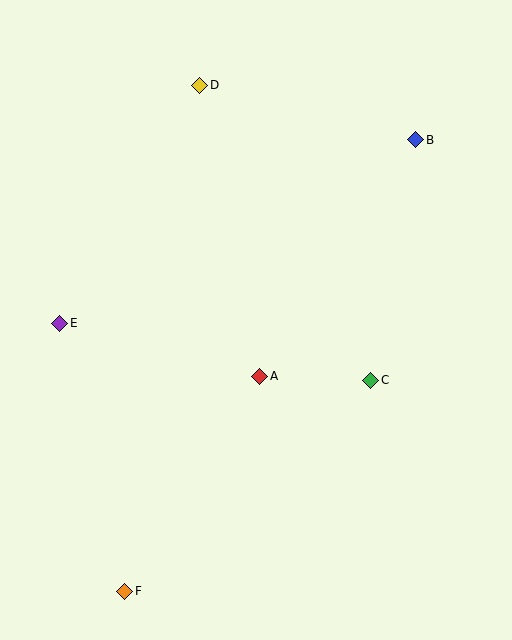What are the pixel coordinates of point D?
Point D is at (200, 85).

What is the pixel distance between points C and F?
The distance between C and F is 324 pixels.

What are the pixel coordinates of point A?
Point A is at (260, 376).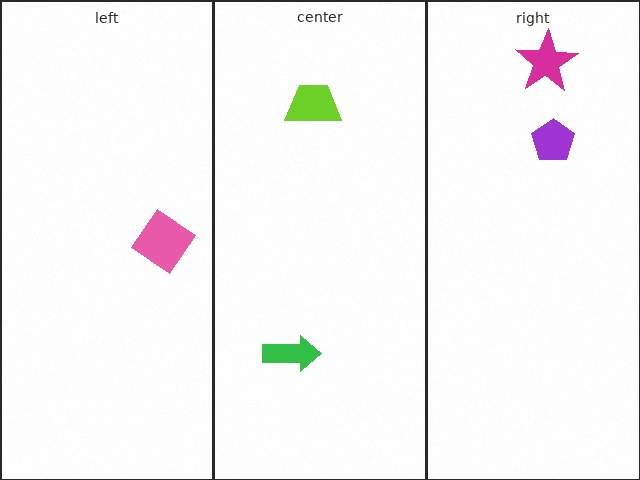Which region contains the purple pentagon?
The right region.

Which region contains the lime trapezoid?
The center region.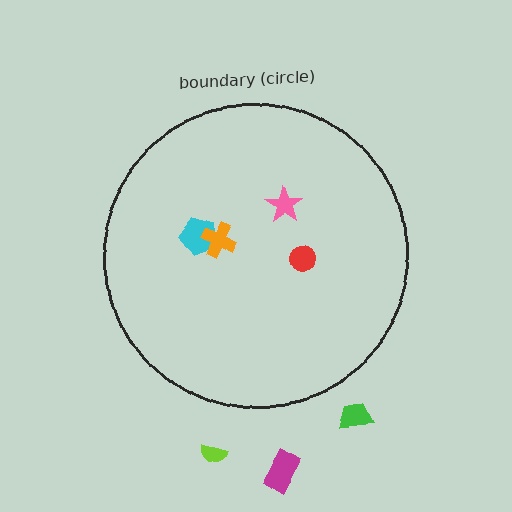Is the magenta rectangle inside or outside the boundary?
Outside.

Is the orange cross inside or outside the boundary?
Inside.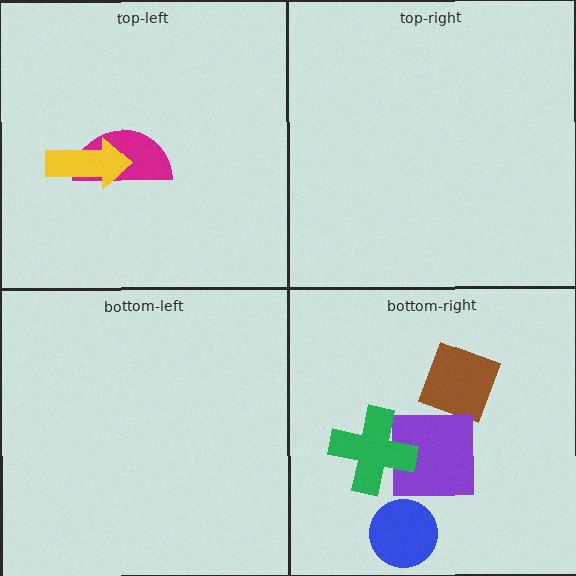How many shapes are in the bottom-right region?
4.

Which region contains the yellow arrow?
The top-left region.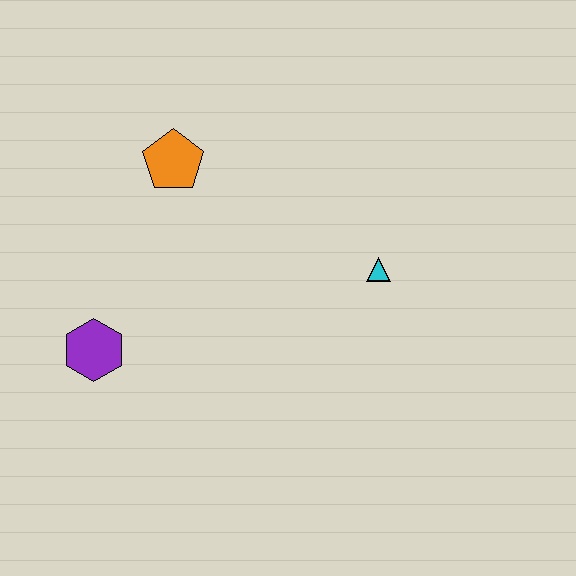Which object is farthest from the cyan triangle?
The purple hexagon is farthest from the cyan triangle.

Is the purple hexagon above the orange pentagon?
No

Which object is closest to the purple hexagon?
The orange pentagon is closest to the purple hexagon.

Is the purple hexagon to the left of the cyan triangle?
Yes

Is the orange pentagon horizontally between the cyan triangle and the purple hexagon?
Yes